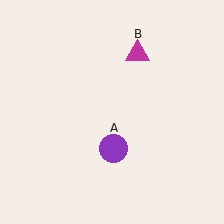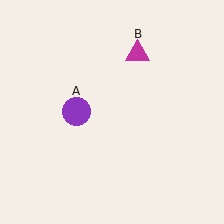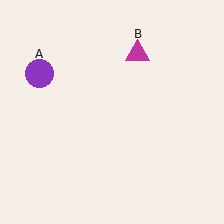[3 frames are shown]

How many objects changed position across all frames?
1 object changed position: purple circle (object A).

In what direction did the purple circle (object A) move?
The purple circle (object A) moved up and to the left.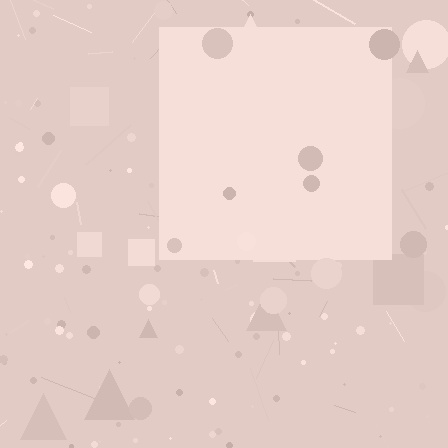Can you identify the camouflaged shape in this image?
The camouflaged shape is a square.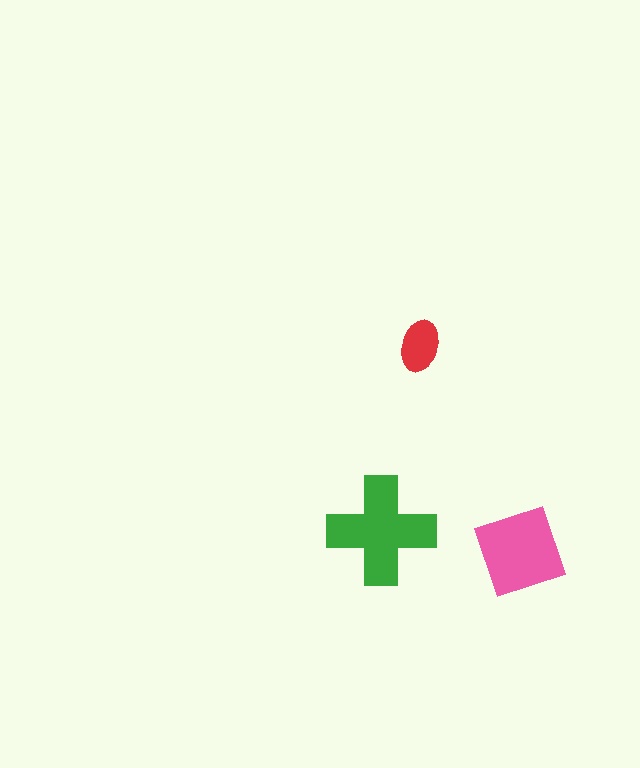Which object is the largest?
The green cross.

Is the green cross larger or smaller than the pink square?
Larger.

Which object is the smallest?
The red ellipse.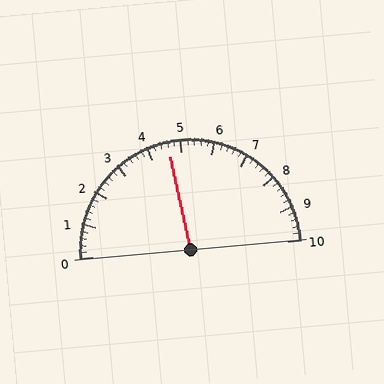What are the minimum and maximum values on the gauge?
The gauge ranges from 0 to 10.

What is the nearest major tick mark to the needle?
The nearest major tick mark is 5.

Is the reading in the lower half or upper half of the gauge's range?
The reading is in the lower half of the range (0 to 10).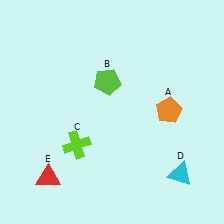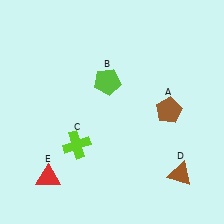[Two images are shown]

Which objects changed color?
A changed from orange to brown. D changed from cyan to brown.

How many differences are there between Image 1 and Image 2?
There are 2 differences between the two images.